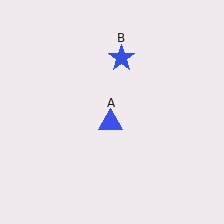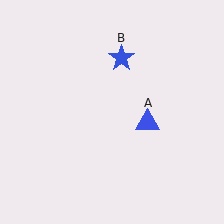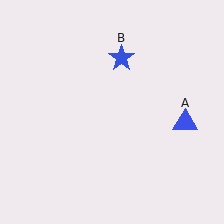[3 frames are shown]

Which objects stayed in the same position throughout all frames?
Blue star (object B) remained stationary.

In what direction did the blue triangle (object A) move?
The blue triangle (object A) moved right.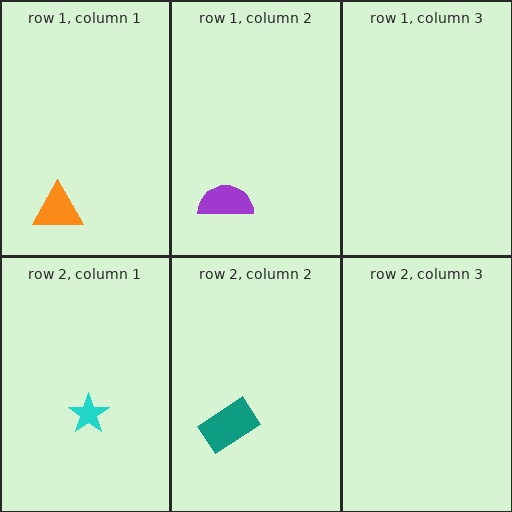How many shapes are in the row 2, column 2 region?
1.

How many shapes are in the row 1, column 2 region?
1.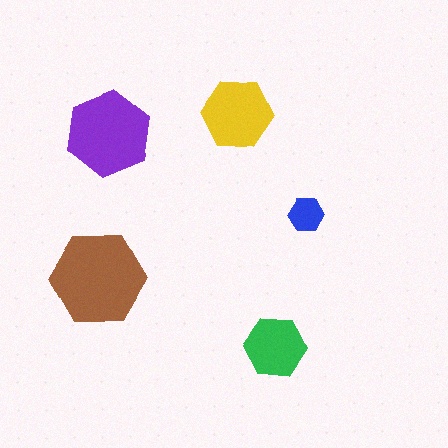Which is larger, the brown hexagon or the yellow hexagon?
The brown one.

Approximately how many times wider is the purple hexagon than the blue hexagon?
About 2.5 times wider.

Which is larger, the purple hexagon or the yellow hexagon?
The purple one.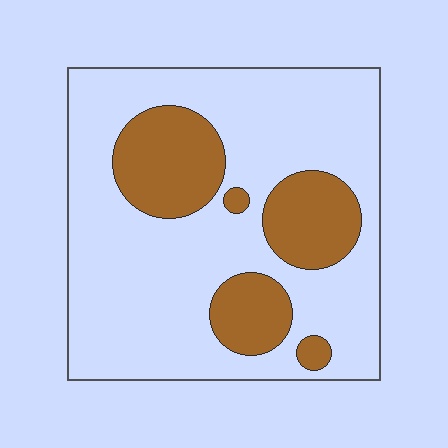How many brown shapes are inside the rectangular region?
5.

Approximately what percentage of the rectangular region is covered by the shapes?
Approximately 25%.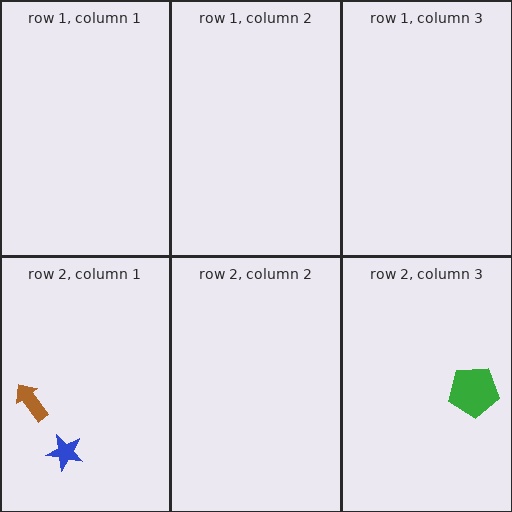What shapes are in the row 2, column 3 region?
The green pentagon.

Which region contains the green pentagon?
The row 2, column 3 region.